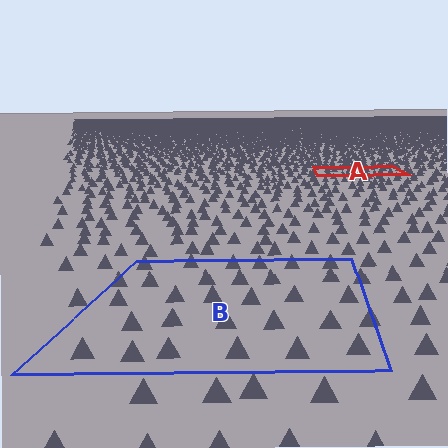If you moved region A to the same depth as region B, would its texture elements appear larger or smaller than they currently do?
They would appear larger. At a closer depth, the same texture elements are projected at a bigger on-screen size.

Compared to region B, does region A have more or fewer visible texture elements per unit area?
Region A has more texture elements per unit area — they are packed more densely because it is farther away.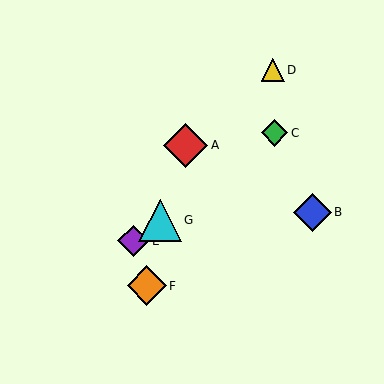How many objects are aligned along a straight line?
3 objects (C, E, G) are aligned along a straight line.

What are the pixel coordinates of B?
Object B is at (312, 212).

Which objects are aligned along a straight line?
Objects C, E, G are aligned along a straight line.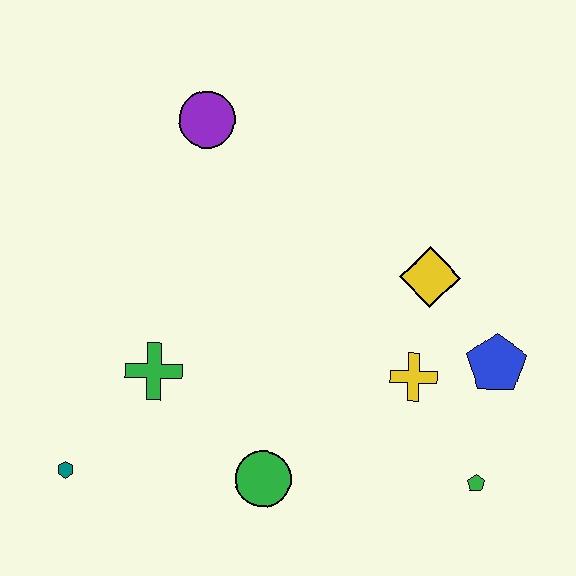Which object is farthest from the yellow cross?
The teal hexagon is farthest from the yellow cross.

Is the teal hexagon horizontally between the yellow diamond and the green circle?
No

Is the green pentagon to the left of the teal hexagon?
No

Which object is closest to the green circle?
The green cross is closest to the green circle.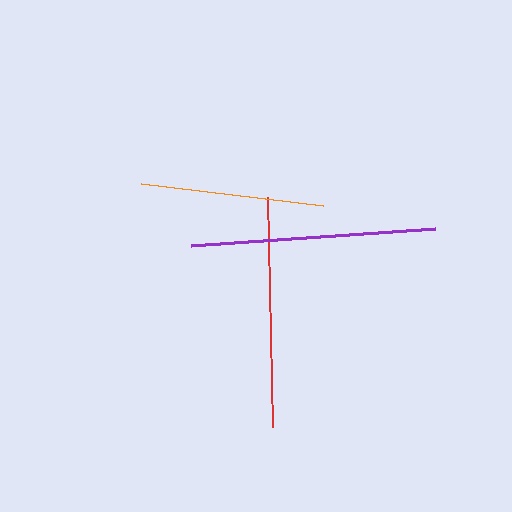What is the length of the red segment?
The red segment is approximately 230 pixels long.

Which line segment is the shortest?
The orange line is the shortest at approximately 183 pixels.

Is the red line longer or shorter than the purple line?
The purple line is longer than the red line.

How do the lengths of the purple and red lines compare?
The purple and red lines are approximately the same length.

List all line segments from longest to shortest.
From longest to shortest: purple, red, orange.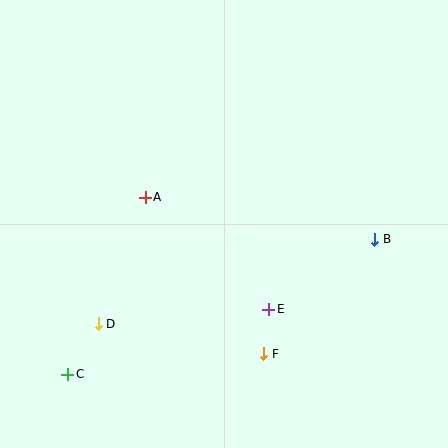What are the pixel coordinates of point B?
Point B is at (375, 239).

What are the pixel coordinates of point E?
Point E is at (269, 309).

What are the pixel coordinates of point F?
Point F is at (264, 354).